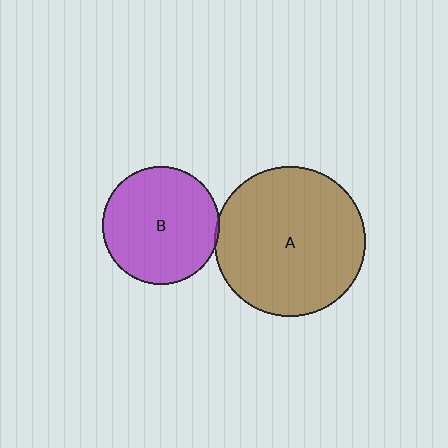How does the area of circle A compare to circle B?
Approximately 1.6 times.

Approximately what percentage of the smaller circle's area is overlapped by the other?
Approximately 5%.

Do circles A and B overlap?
Yes.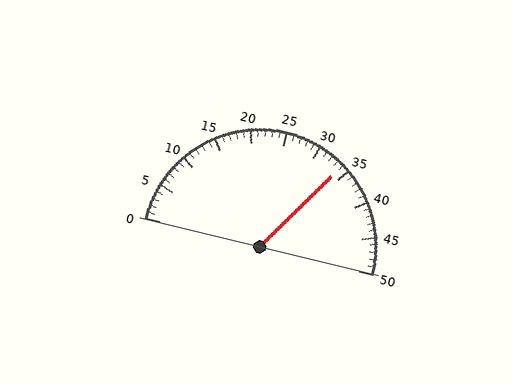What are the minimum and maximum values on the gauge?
The gauge ranges from 0 to 50.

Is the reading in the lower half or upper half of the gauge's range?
The reading is in the upper half of the range (0 to 50).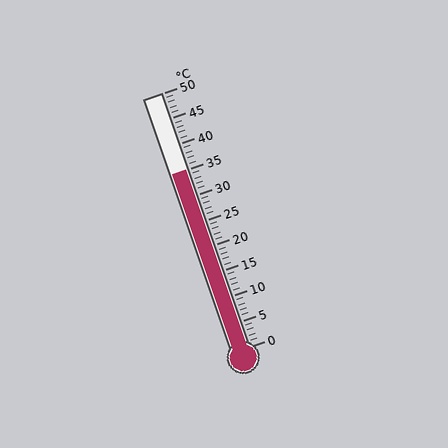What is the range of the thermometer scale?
The thermometer scale ranges from 0°C to 50°C.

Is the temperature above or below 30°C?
The temperature is above 30°C.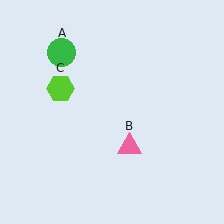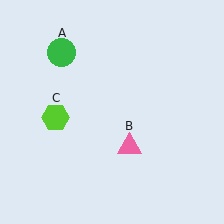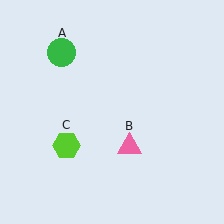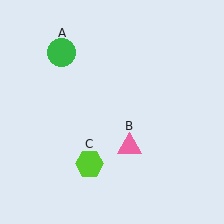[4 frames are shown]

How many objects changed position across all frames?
1 object changed position: lime hexagon (object C).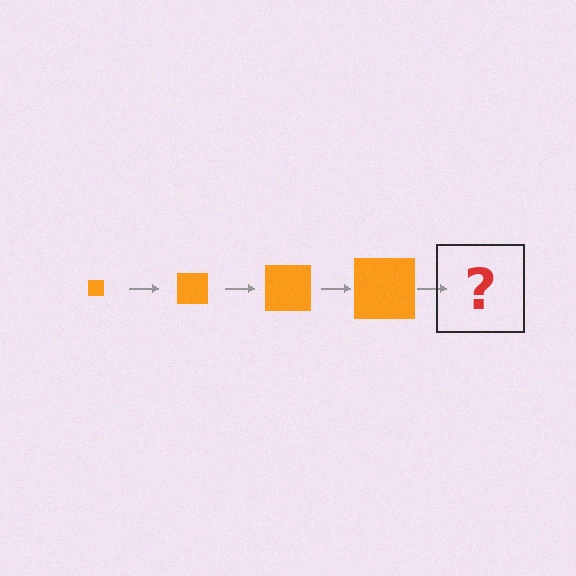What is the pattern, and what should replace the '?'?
The pattern is that the square gets progressively larger each step. The '?' should be an orange square, larger than the previous one.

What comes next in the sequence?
The next element should be an orange square, larger than the previous one.